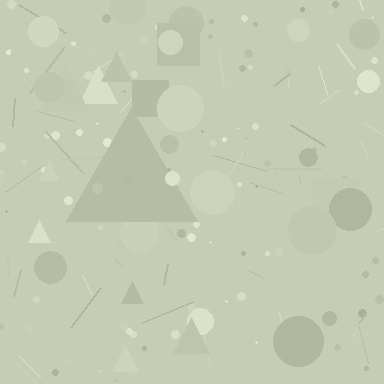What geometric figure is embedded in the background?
A triangle is embedded in the background.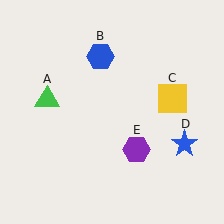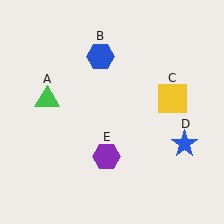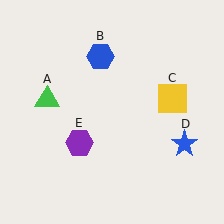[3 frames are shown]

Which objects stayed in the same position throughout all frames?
Green triangle (object A) and blue hexagon (object B) and yellow square (object C) and blue star (object D) remained stationary.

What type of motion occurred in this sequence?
The purple hexagon (object E) rotated clockwise around the center of the scene.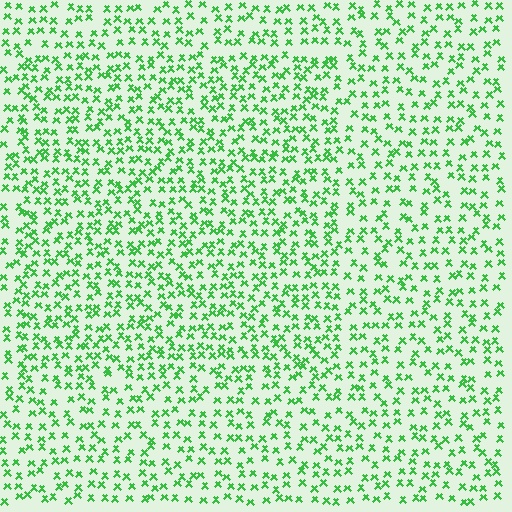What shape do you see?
I see a rectangle.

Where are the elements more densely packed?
The elements are more densely packed inside the rectangle boundary.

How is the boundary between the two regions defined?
The boundary is defined by a change in element density (approximately 1.4x ratio). All elements are the same color, size, and shape.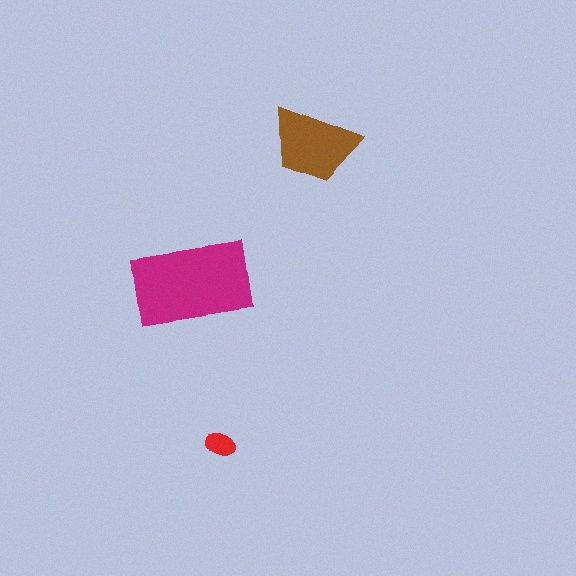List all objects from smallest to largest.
The red ellipse, the brown trapezoid, the magenta rectangle.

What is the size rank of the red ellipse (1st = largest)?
3rd.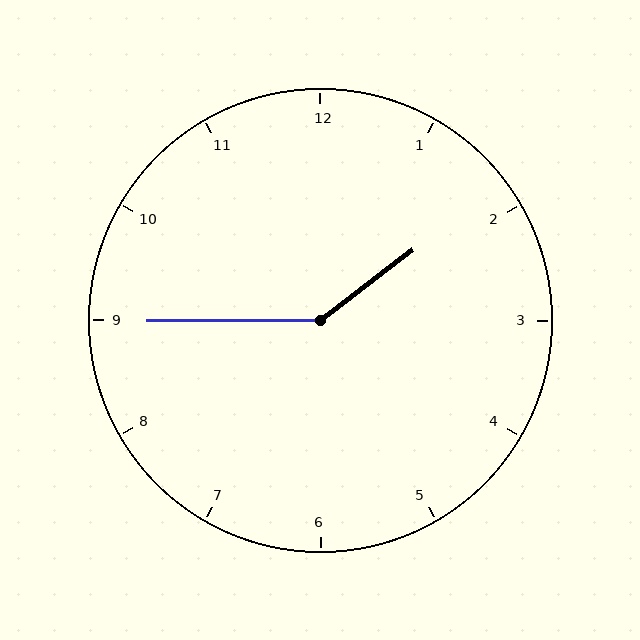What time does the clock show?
1:45.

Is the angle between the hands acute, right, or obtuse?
It is obtuse.